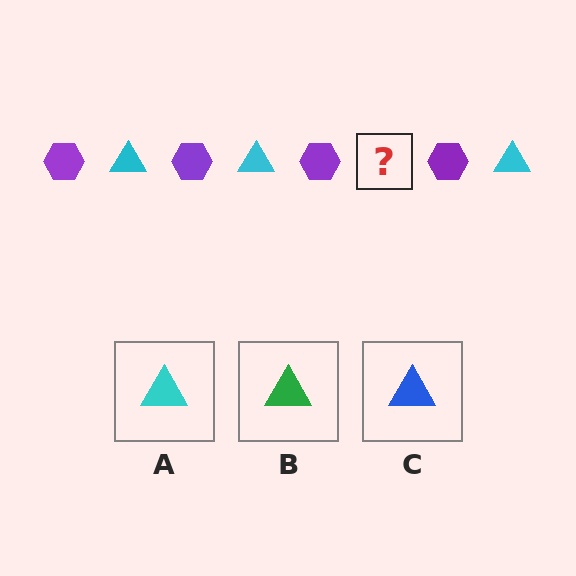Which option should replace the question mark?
Option A.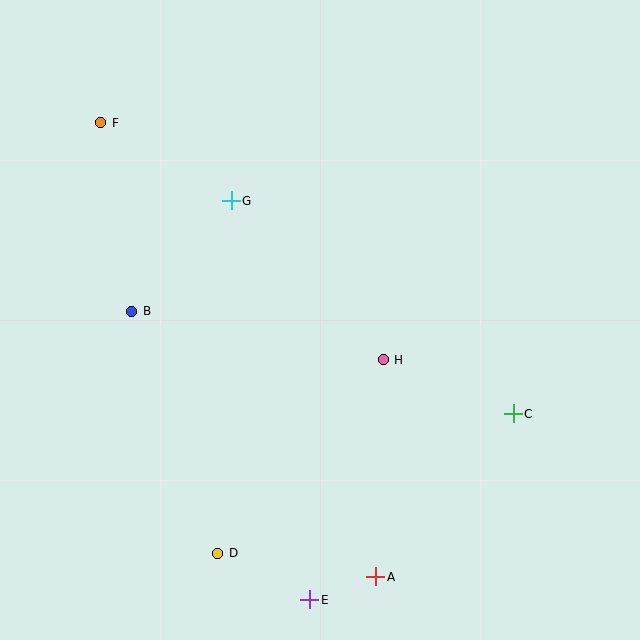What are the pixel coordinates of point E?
Point E is at (310, 600).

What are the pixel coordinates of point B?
Point B is at (132, 311).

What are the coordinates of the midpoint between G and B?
The midpoint between G and B is at (182, 256).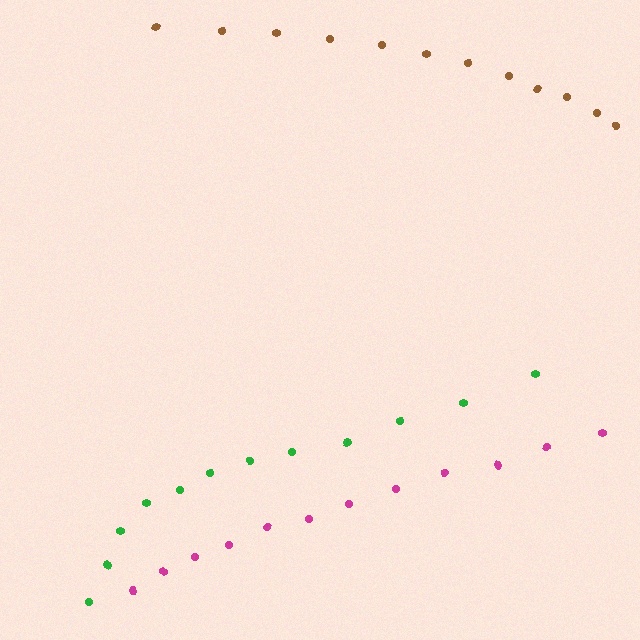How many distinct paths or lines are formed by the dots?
There are 3 distinct paths.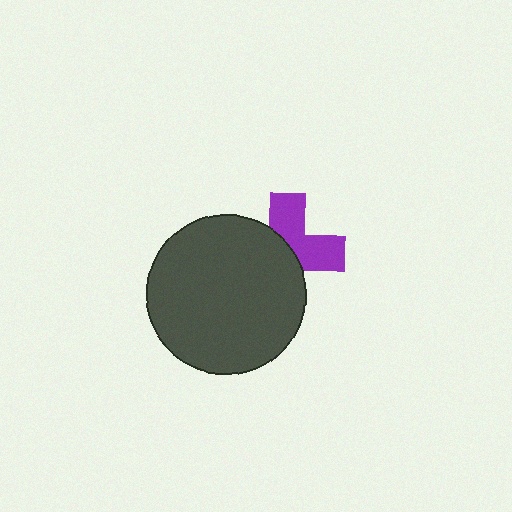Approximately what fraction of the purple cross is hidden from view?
Roughly 54% of the purple cross is hidden behind the dark gray circle.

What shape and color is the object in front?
The object in front is a dark gray circle.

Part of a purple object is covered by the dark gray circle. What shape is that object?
It is a cross.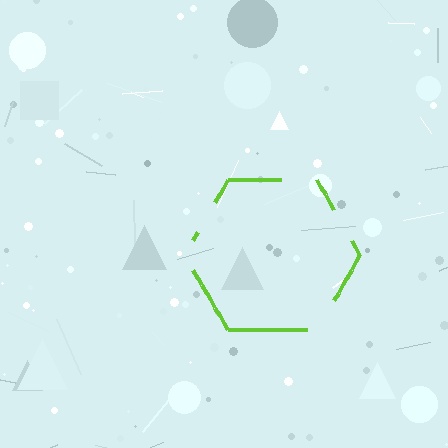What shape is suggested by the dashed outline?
The dashed outline suggests a hexagon.